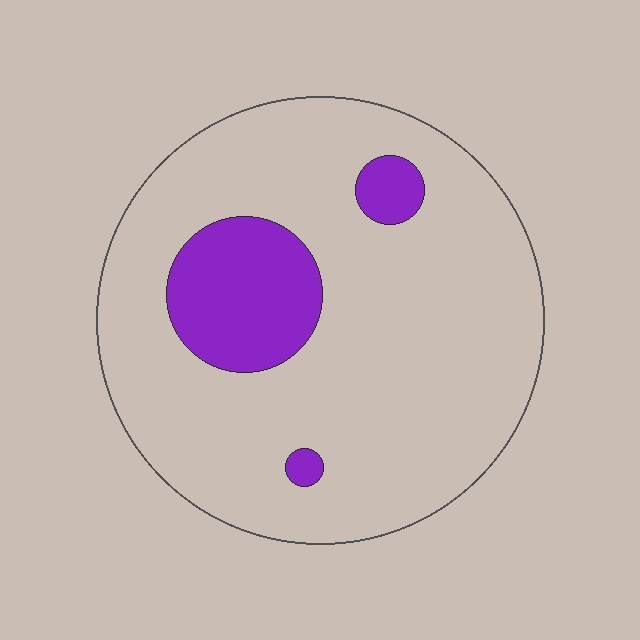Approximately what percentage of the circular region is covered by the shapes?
Approximately 15%.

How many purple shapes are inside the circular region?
3.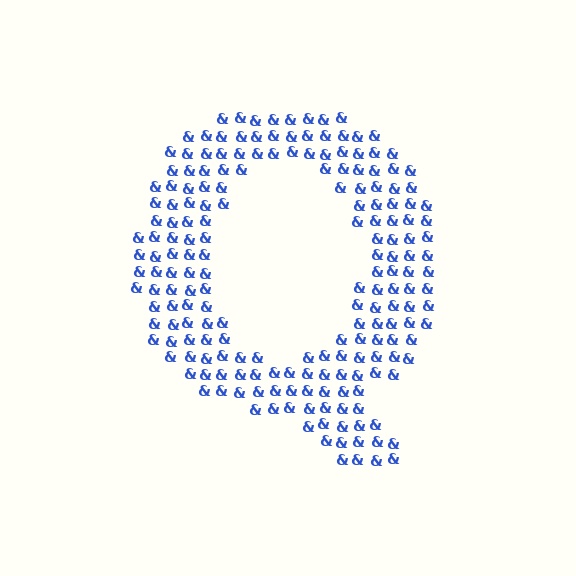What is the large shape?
The large shape is the letter Q.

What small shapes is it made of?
It is made of small ampersands.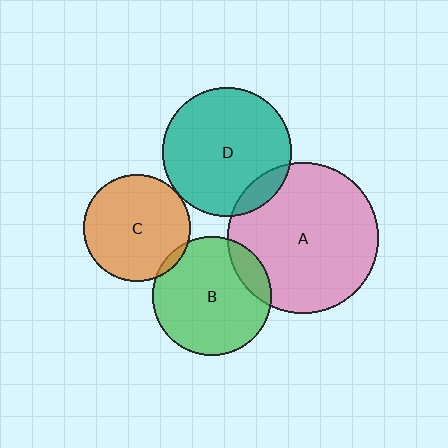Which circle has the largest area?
Circle A (pink).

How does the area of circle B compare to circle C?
Approximately 1.2 times.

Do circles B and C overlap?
Yes.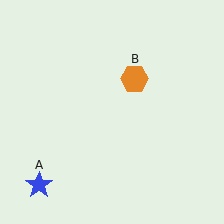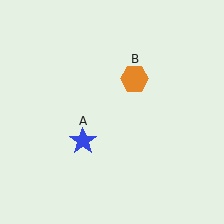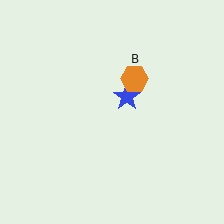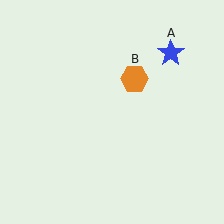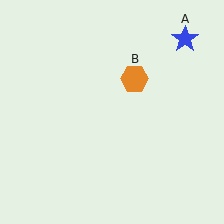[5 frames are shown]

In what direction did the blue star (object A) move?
The blue star (object A) moved up and to the right.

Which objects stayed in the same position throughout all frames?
Orange hexagon (object B) remained stationary.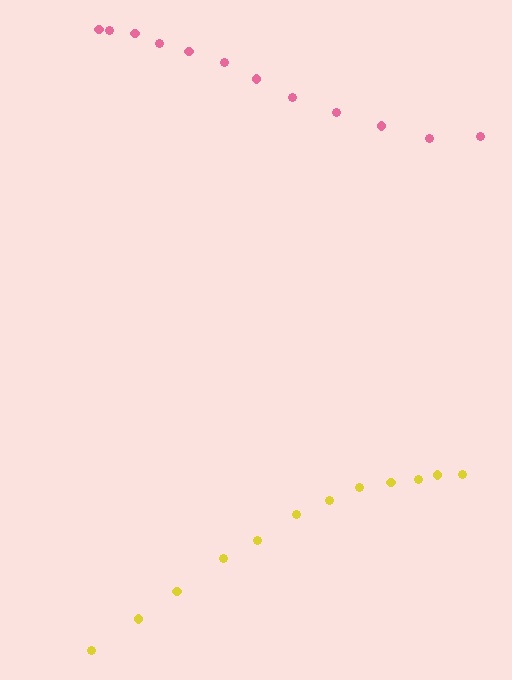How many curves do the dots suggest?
There are 2 distinct paths.